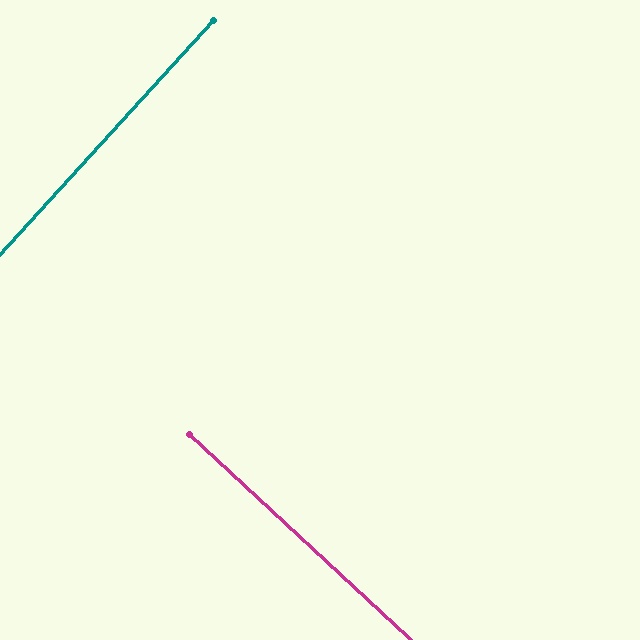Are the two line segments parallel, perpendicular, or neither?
Perpendicular — they meet at approximately 90°.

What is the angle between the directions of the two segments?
Approximately 90 degrees.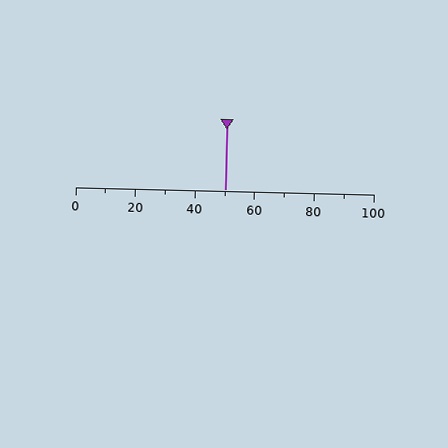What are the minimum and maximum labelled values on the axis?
The axis runs from 0 to 100.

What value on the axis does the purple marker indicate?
The marker indicates approximately 50.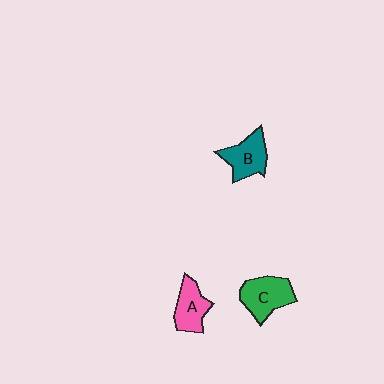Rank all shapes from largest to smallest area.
From largest to smallest: C (green), B (teal), A (pink).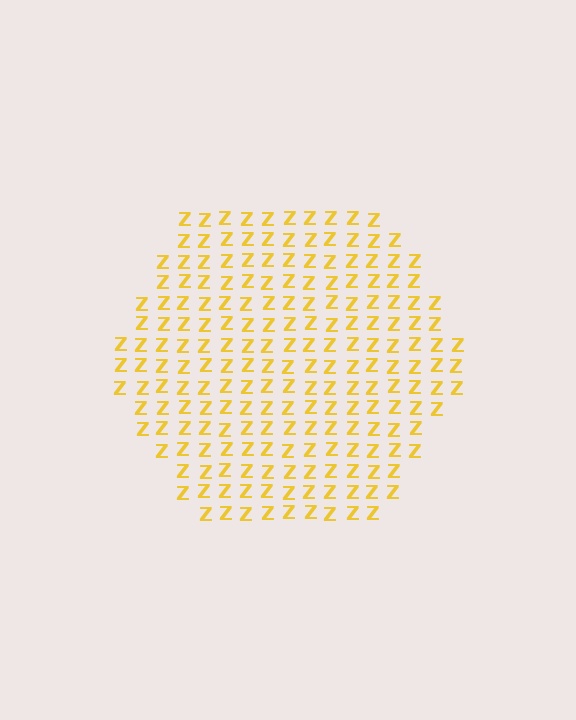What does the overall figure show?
The overall figure shows a hexagon.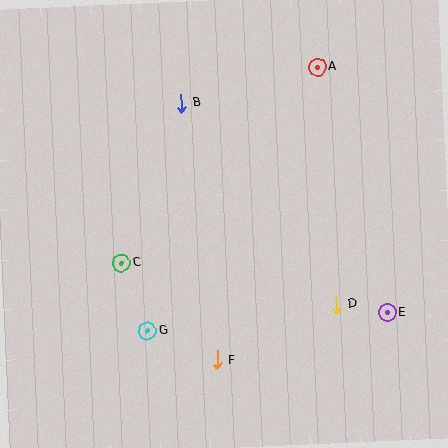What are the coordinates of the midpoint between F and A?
The midpoint between F and A is at (267, 214).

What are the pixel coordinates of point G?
Point G is at (147, 331).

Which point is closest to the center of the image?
Point C at (121, 263) is closest to the center.